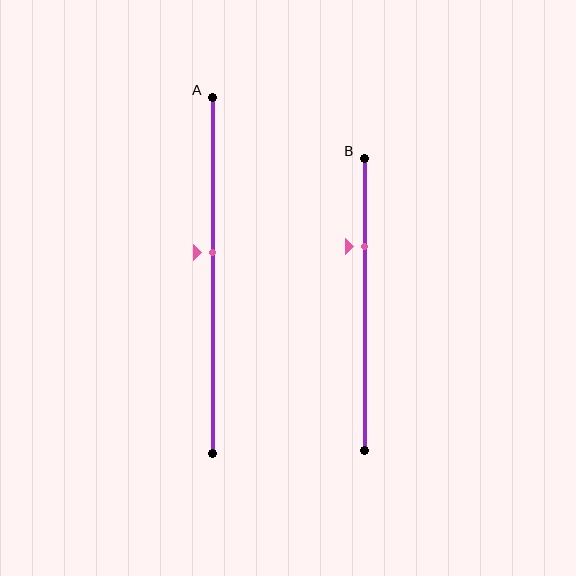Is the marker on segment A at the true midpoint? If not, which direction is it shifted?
No, the marker on segment A is shifted upward by about 6% of the segment length.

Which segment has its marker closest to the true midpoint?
Segment A has its marker closest to the true midpoint.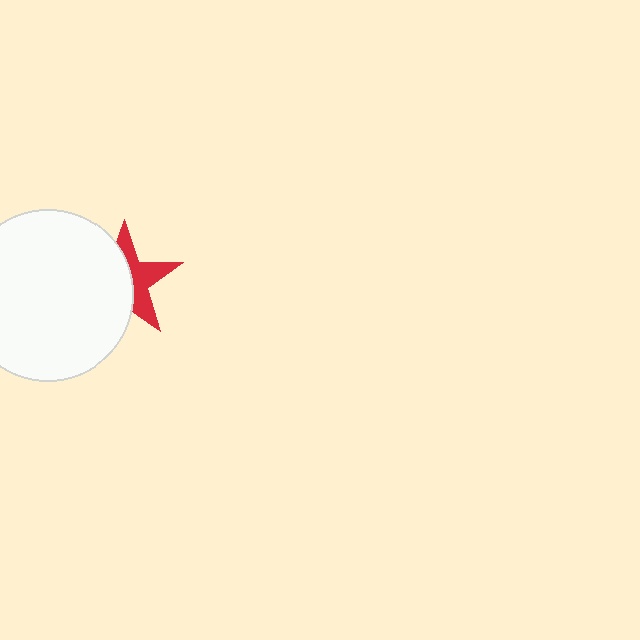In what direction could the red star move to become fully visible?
The red star could move right. That would shift it out from behind the white circle entirely.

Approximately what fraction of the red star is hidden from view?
Roughly 56% of the red star is hidden behind the white circle.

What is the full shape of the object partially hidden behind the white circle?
The partially hidden object is a red star.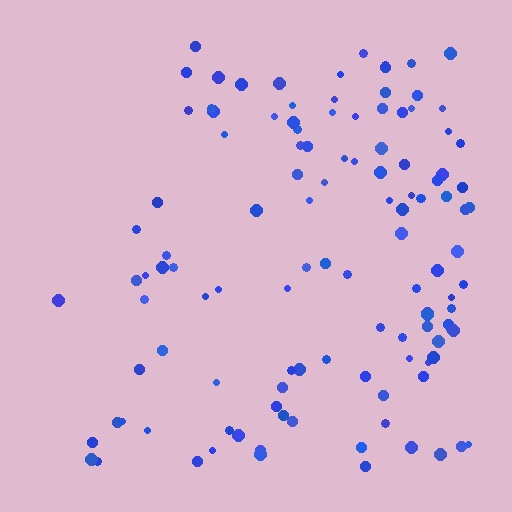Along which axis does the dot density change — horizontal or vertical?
Horizontal.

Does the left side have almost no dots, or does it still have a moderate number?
Still a moderate number, just noticeably fewer than the right.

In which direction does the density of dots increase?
From left to right, with the right side densest.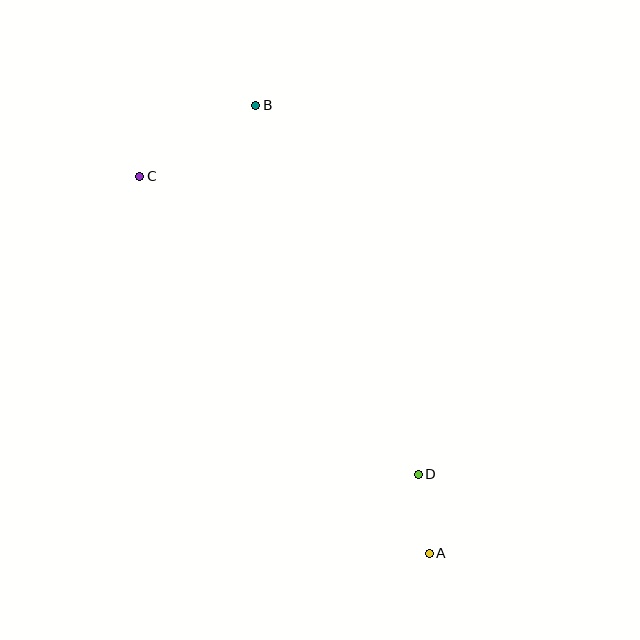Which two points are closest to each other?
Points A and D are closest to each other.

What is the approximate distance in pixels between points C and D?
The distance between C and D is approximately 408 pixels.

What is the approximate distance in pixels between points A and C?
The distance between A and C is approximately 475 pixels.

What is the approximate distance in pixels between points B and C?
The distance between B and C is approximately 136 pixels.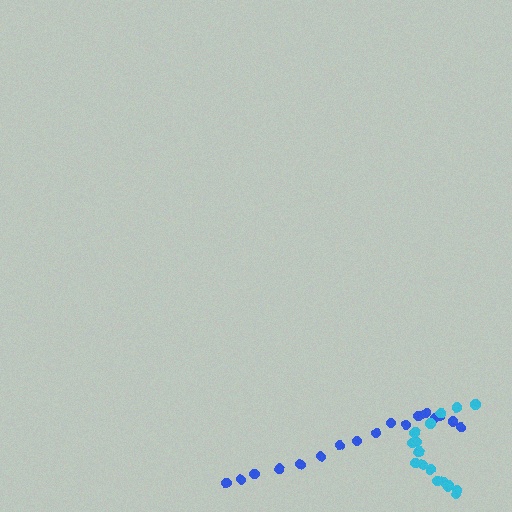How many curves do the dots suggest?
There are 2 distinct paths.